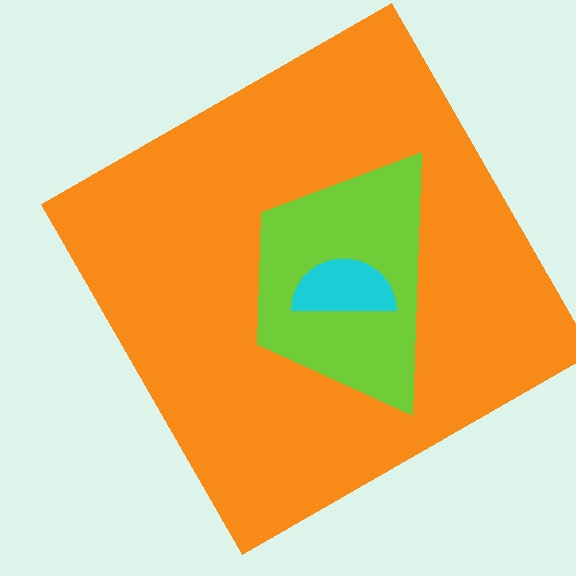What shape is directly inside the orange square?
The lime trapezoid.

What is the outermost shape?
The orange square.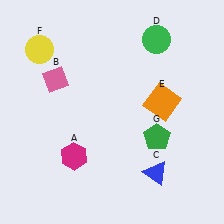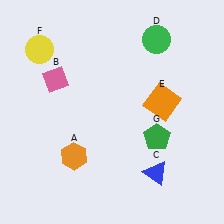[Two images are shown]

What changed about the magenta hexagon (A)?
In Image 1, A is magenta. In Image 2, it changed to orange.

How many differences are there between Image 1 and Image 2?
There is 1 difference between the two images.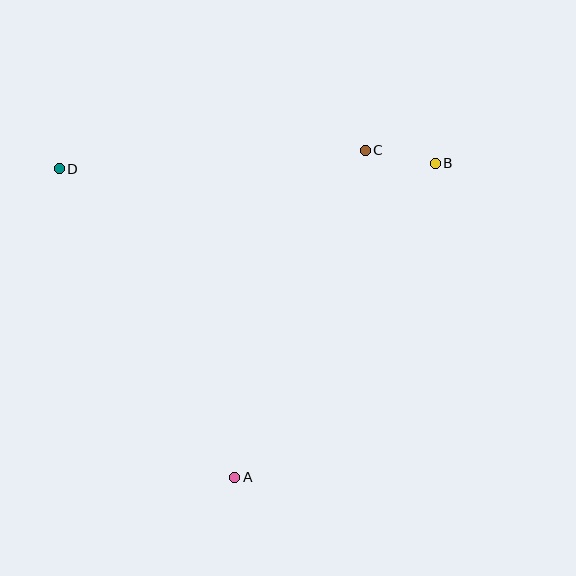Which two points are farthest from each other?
Points B and D are farthest from each other.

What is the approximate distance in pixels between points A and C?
The distance between A and C is approximately 352 pixels.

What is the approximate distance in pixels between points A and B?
The distance between A and B is approximately 373 pixels.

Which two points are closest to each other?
Points B and C are closest to each other.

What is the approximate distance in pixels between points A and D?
The distance between A and D is approximately 355 pixels.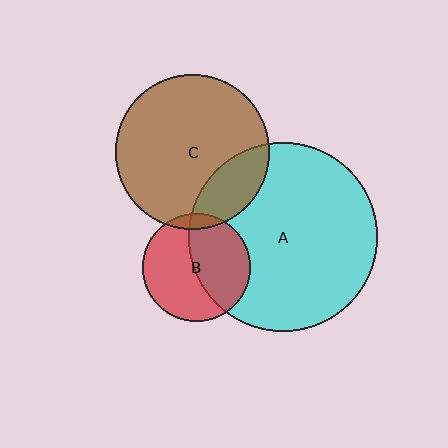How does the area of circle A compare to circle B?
Approximately 3.0 times.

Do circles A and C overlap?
Yes.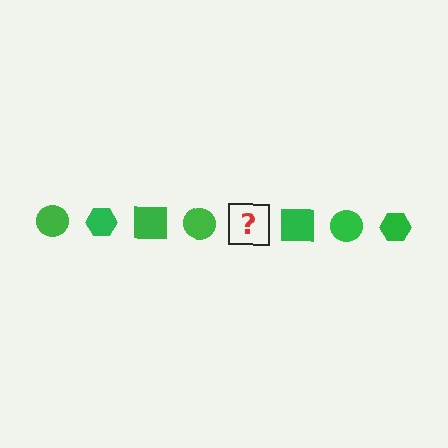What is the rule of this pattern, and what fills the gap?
The rule is that the pattern cycles through circle, hexagon, square shapes in green. The gap should be filled with a green hexagon.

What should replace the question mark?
The question mark should be replaced with a green hexagon.